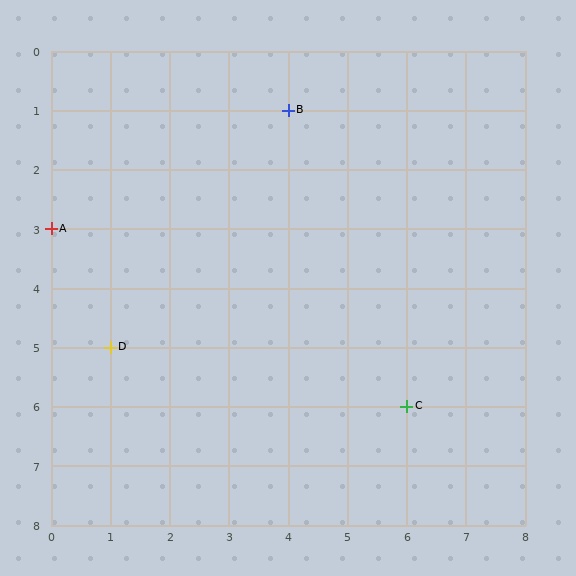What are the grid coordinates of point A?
Point A is at grid coordinates (0, 3).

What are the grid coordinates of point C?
Point C is at grid coordinates (6, 6).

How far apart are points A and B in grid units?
Points A and B are 4 columns and 2 rows apart (about 4.5 grid units diagonally).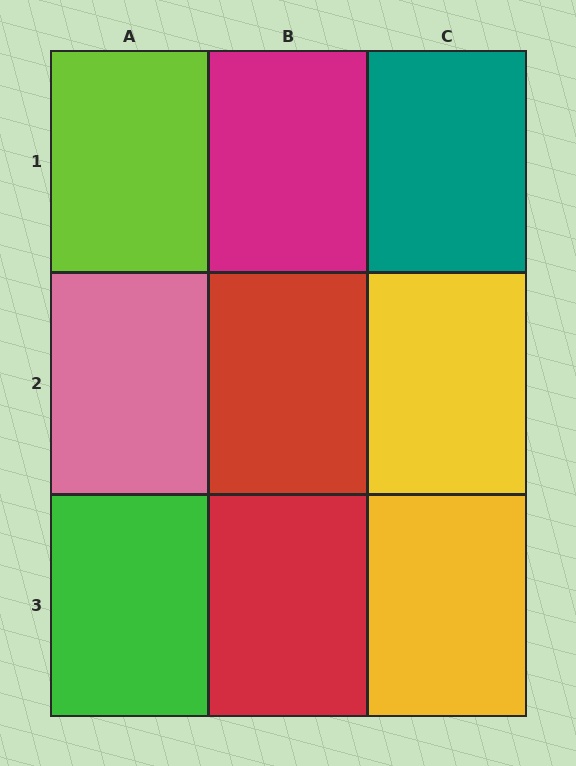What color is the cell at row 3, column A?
Green.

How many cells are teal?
1 cell is teal.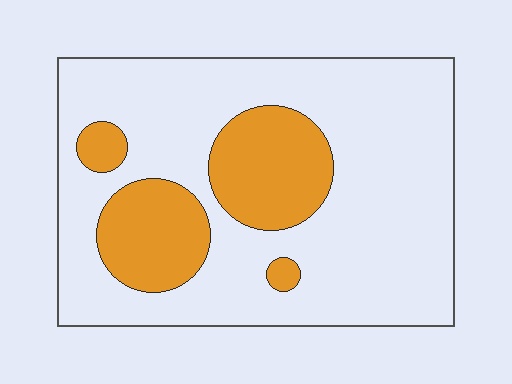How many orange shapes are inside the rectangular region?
4.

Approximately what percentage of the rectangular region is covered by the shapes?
Approximately 25%.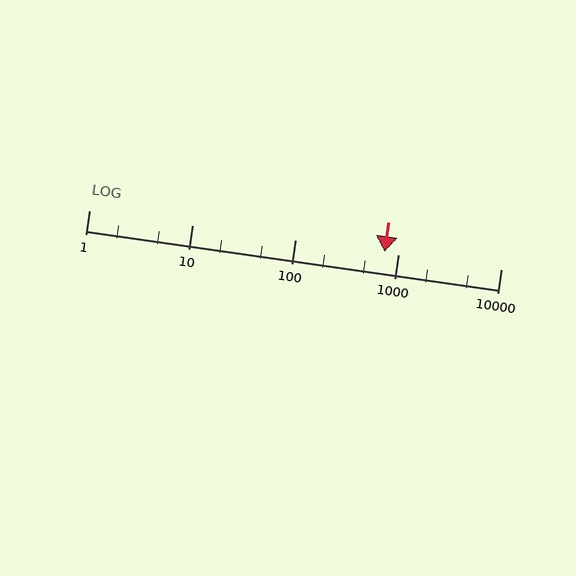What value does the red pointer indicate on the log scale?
The pointer indicates approximately 740.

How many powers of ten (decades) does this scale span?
The scale spans 4 decades, from 1 to 10000.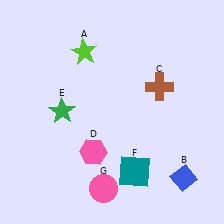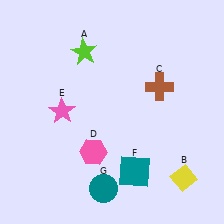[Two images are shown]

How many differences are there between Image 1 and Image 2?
There are 3 differences between the two images.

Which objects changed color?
B changed from blue to yellow. E changed from green to pink. G changed from pink to teal.